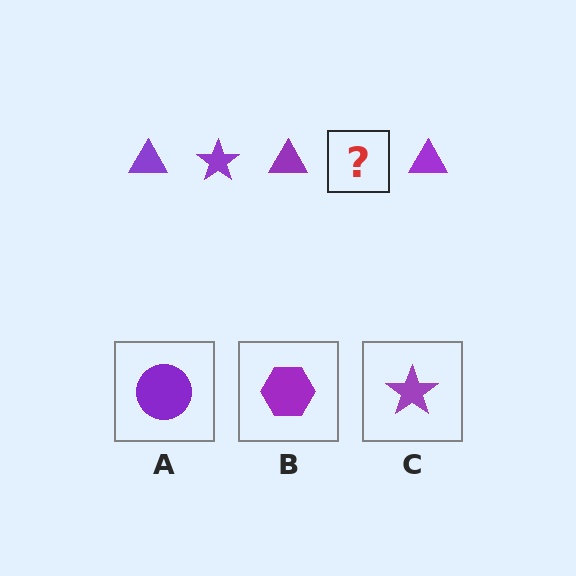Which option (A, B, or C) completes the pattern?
C.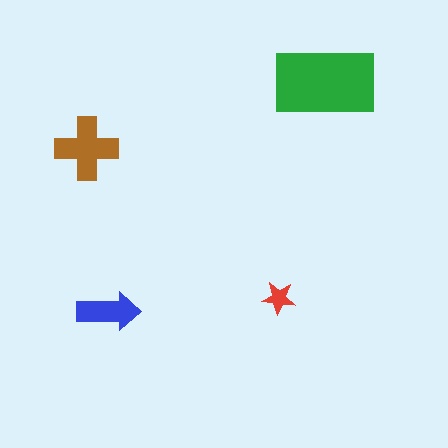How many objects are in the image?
There are 4 objects in the image.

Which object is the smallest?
The red star.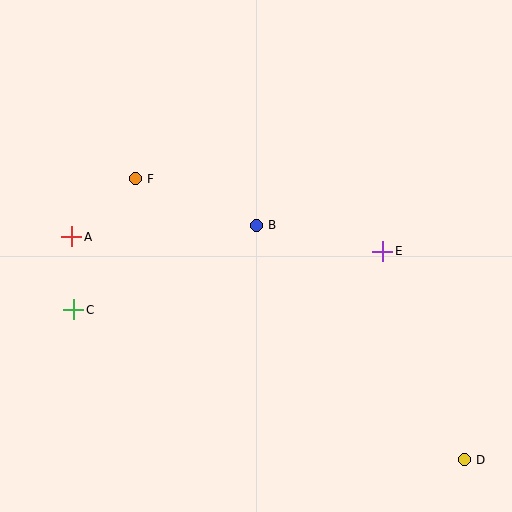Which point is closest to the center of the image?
Point B at (256, 225) is closest to the center.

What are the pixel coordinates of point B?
Point B is at (256, 225).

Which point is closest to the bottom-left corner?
Point C is closest to the bottom-left corner.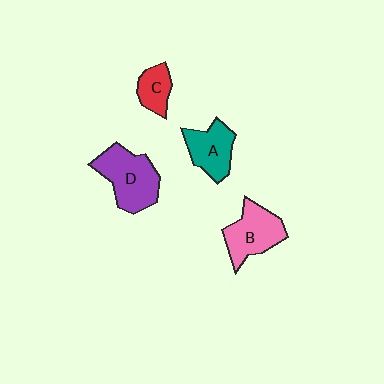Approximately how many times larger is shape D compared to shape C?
Approximately 2.2 times.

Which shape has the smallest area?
Shape C (red).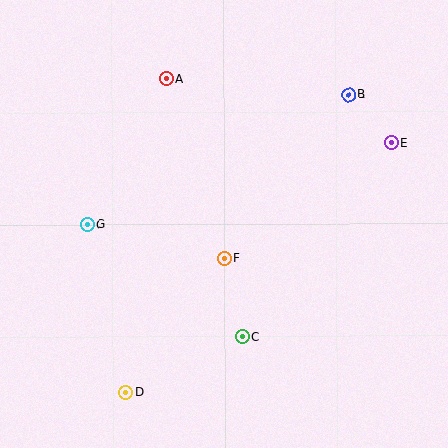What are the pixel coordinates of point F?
Point F is at (224, 258).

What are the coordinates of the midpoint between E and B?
The midpoint between E and B is at (370, 119).